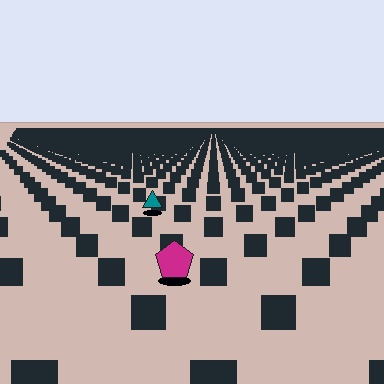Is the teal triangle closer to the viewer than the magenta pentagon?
No. The magenta pentagon is closer — you can tell from the texture gradient: the ground texture is coarser near it.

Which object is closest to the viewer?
The magenta pentagon is closest. The texture marks near it are larger and more spread out.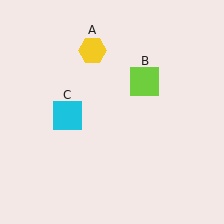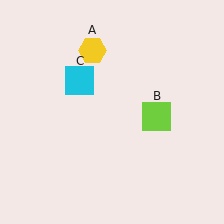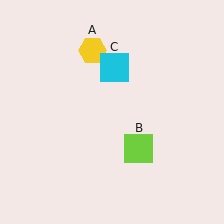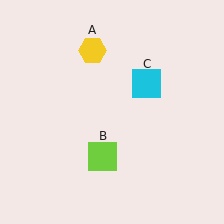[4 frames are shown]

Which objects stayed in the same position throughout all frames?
Yellow hexagon (object A) remained stationary.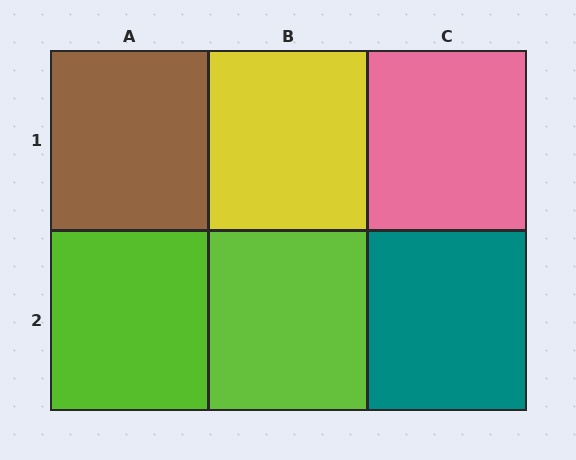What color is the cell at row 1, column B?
Yellow.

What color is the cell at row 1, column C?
Pink.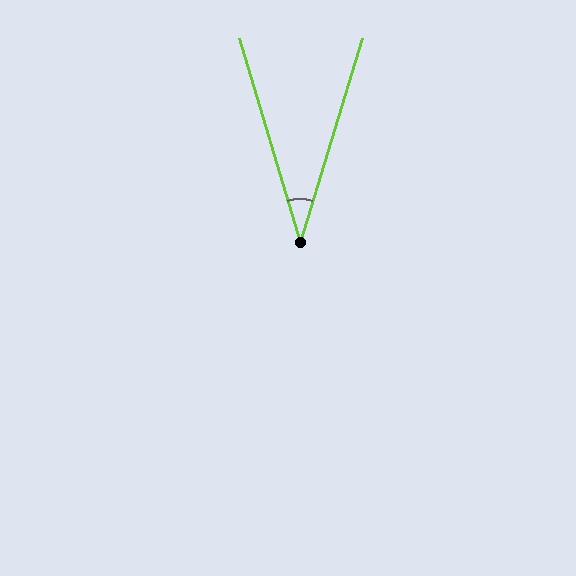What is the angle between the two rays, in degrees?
Approximately 34 degrees.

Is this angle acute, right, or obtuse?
It is acute.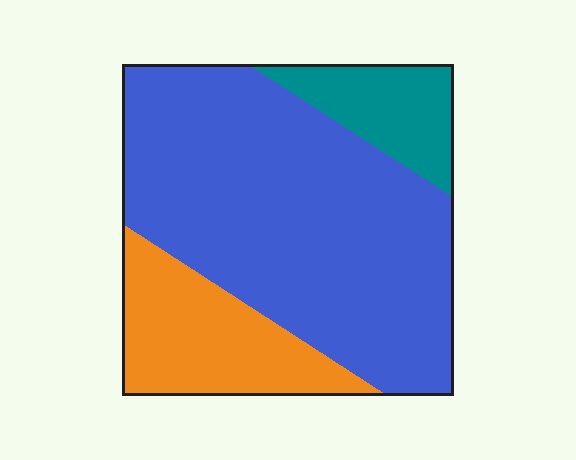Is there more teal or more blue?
Blue.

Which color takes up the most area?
Blue, at roughly 65%.